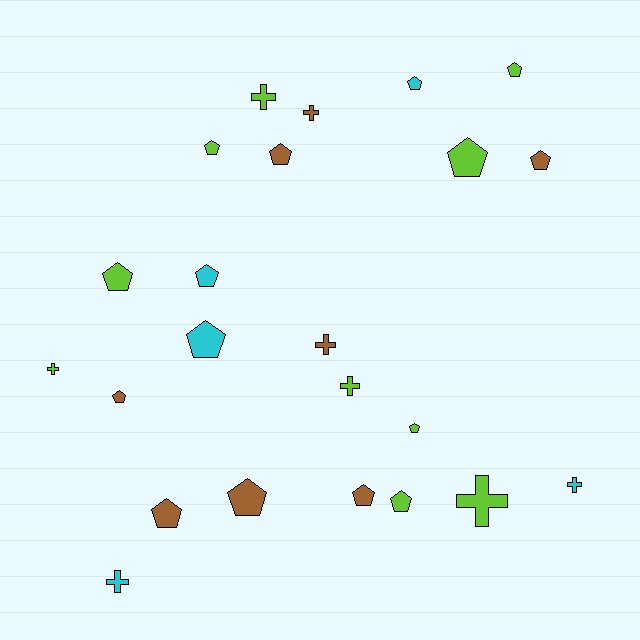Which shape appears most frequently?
Pentagon, with 15 objects.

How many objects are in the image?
There are 23 objects.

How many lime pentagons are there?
There are 6 lime pentagons.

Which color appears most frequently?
Lime, with 10 objects.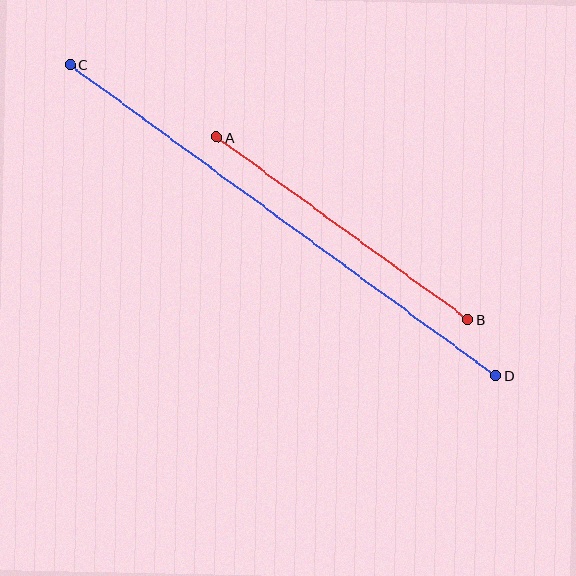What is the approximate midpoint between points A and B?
The midpoint is at approximately (343, 228) pixels.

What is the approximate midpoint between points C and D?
The midpoint is at approximately (283, 220) pixels.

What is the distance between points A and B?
The distance is approximately 310 pixels.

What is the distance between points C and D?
The distance is approximately 528 pixels.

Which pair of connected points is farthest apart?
Points C and D are farthest apart.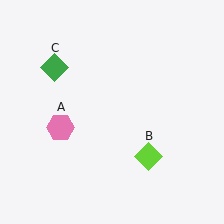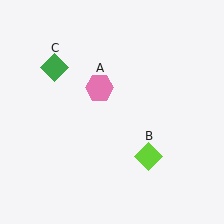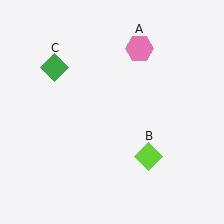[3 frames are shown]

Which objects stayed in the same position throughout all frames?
Lime diamond (object B) and green diamond (object C) remained stationary.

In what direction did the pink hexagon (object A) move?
The pink hexagon (object A) moved up and to the right.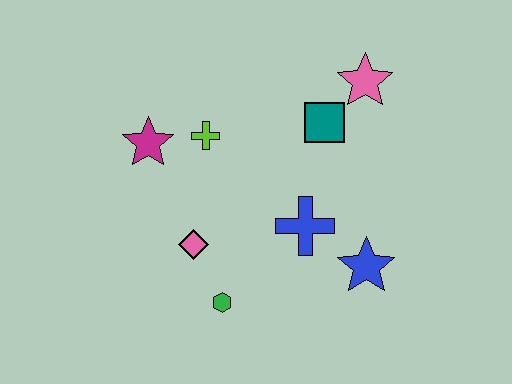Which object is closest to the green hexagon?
The pink diamond is closest to the green hexagon.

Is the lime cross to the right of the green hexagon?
No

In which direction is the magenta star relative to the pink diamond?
The magenta star is above the pink diamond.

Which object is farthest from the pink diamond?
The pink star is farthest from the pink diamond.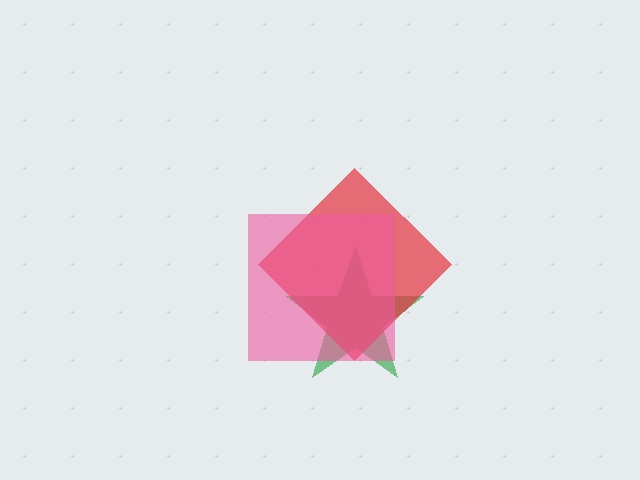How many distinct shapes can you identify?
There are 3 distinct shapes: a green star, a red diamond, a pink square.